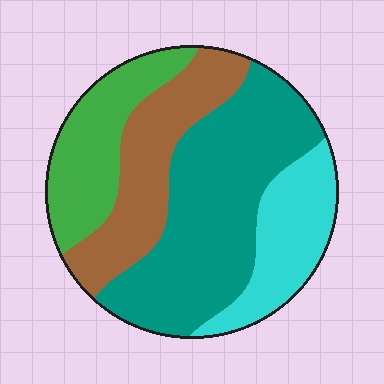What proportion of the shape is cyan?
Cyan takes up between a sixth and a third of the shape.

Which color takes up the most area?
Teal, at roughly 40%.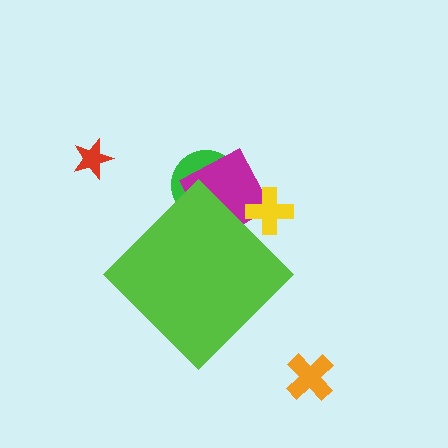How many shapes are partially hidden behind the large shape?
3 shapes are partially hidden.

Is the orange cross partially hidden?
No, the orange cross is fully visible.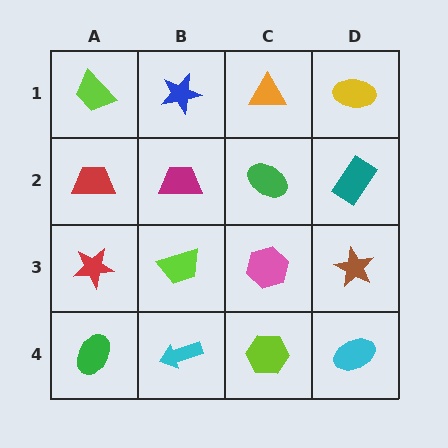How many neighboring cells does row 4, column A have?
2.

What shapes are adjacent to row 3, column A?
A red trapezoid (row 2, column A), a green ellipse (row 4, column A), a lime trapezoid (row 3, column B).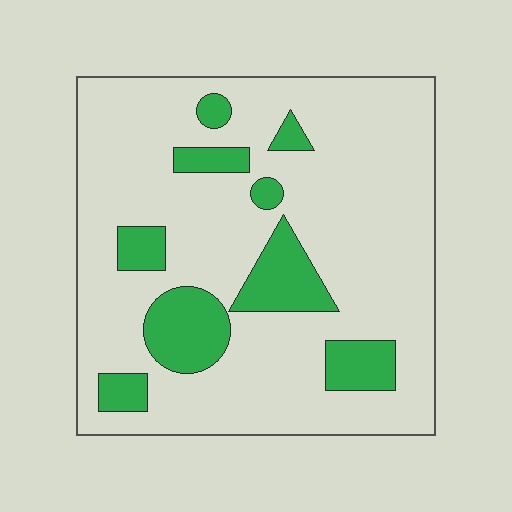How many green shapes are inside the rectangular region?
9.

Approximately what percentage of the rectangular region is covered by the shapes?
Approximately 20%.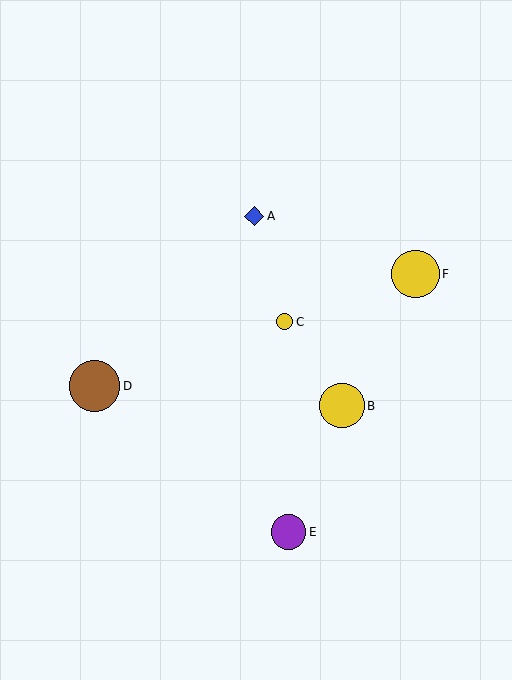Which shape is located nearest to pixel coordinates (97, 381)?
The brown circle (labeled D) at (95, 386) is nearest to that location.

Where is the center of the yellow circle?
The center of the yellow circle is at (284, 322).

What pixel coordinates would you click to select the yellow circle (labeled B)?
Click at (342, 406) to select the yellow circle B.